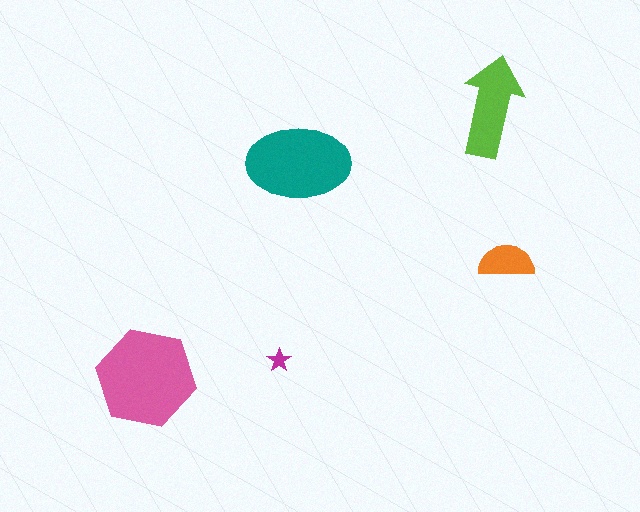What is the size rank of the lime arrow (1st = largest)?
3rd.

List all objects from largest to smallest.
The pink hexagon, the teal ellipse, the lime arrow, the orange semicircle, the magenta star.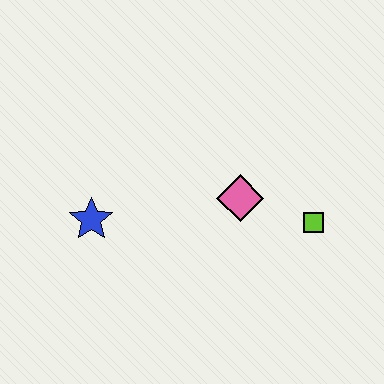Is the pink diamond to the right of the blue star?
Yes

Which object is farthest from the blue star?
The lime square is farthest from the blue star.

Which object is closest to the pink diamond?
The lime square is closest to the pink diamond.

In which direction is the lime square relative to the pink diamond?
The lime square is to the right of the pink diamond.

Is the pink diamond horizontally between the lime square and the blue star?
Yes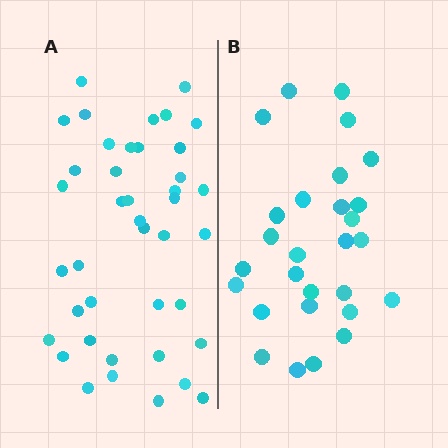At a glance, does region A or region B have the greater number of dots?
Region A (the left region) has more dots.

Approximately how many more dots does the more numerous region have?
Region A has approximately 15 more dots than region B.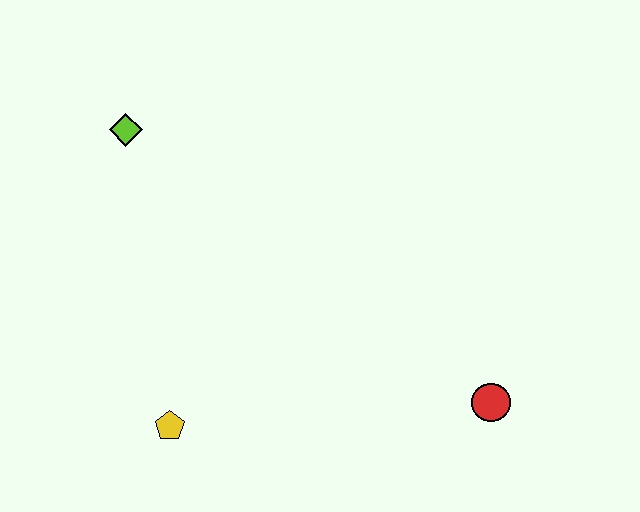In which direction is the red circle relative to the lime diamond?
The red circle is to the right of the lime diamond.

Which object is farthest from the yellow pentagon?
The red circle is farthest from the yellow pentagon.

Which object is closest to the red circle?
The yellow pentagon is closest to the red circle.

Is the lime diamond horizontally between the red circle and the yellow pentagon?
No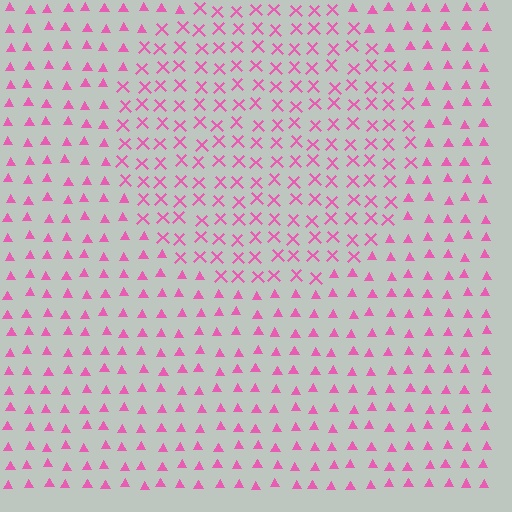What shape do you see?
I see a circle.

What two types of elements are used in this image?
The image uses X marks inside the circle region and triangles outside it.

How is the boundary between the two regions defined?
The boundary is defined by a change in element shape: X marks inside vs. triangles outside. All elements share the same color and spacing.